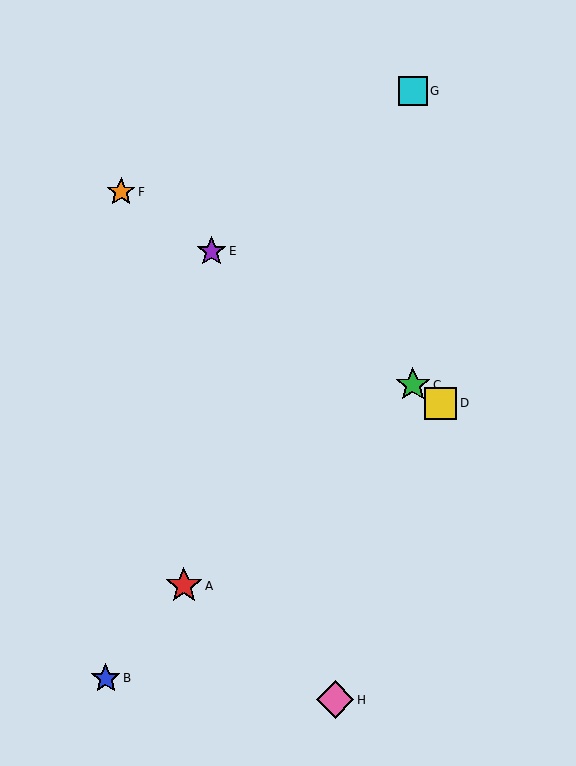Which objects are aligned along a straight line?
Objects C, D, E, F are aligned along a straight line.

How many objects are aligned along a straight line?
4 objects (C, D, E, F) are aligned along a straight line.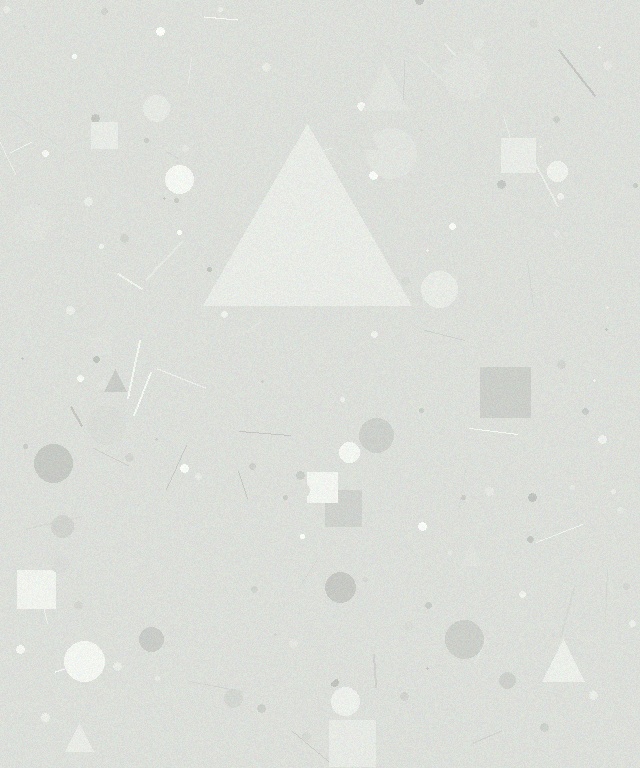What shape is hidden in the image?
A triangle is hidden in the image.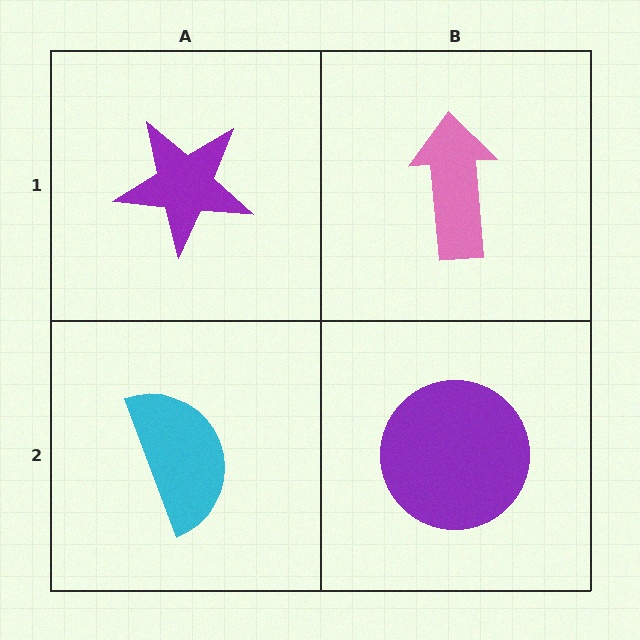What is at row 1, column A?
A purple star.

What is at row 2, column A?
A cyan semicircle.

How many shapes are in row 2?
2 shapes.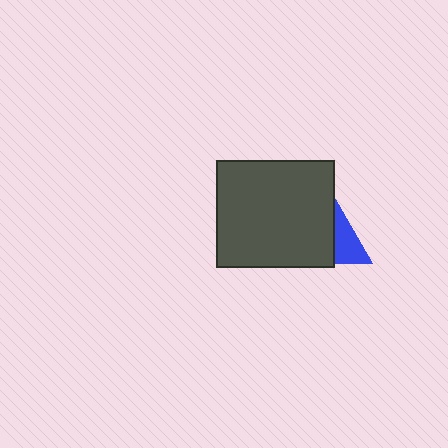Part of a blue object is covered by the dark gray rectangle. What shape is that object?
It is a triangle.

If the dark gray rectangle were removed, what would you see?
You would see the complete blue triangle.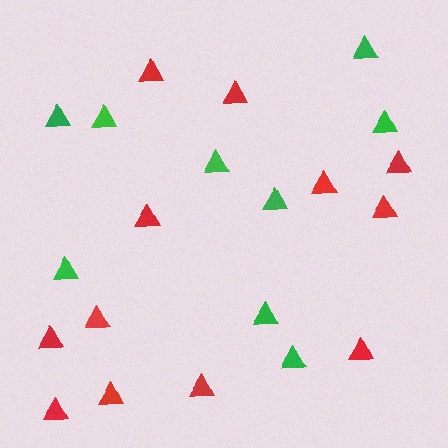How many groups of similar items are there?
There are 2 groups: one group of green triangles (9) and one group of red triangles (12).